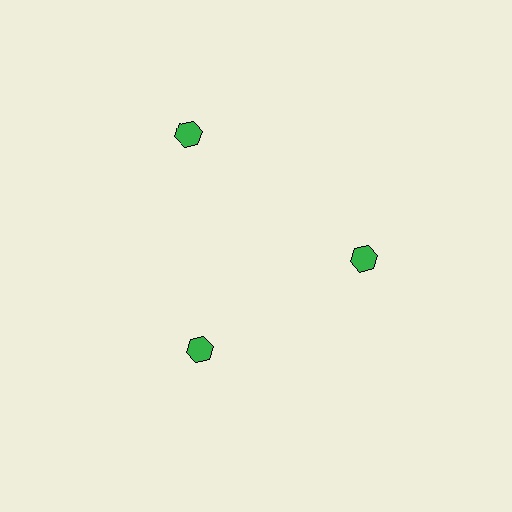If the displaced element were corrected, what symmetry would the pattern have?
It would have 3-fold rotational symmetry — the pattern would map onto itself every 120 degrees.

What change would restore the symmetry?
The symmetry would be restored by moving it inward, back onto the ring so that all 3 hexagons sit at equal angles and equal distance from the center.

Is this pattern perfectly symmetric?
No. The 3 green hexagons are arranged in a ring, but one element near the 11 o'clock position is pushed outward from the center, breaking the 3-fold rotational symmetry.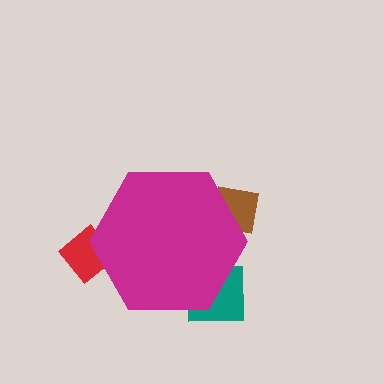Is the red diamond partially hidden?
Yes, the red diamond is partially hidden behind the magenta hexagon.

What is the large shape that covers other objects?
A magenta hexagon.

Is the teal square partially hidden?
Yes, the teal square is partially hidden behind the magenta hexagon.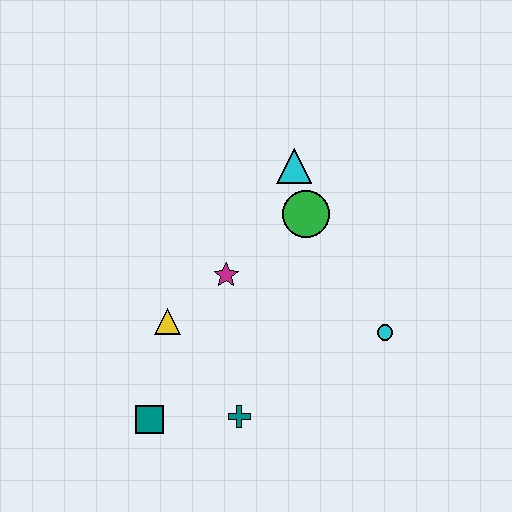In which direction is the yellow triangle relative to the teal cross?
The yellow triangle is above the teal cross.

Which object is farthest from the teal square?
The cyan triangle is farthest from the teal square.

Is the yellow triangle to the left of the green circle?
Yes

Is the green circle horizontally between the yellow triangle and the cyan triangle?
No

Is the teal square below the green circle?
Yes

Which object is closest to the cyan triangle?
The green circle is closest to the cyan triangle.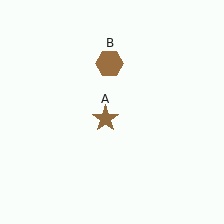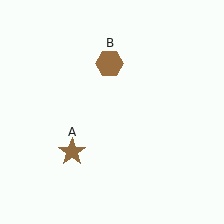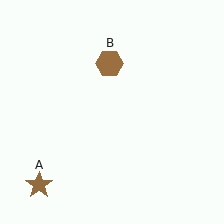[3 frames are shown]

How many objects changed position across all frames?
1 object changed position: brown star (object A).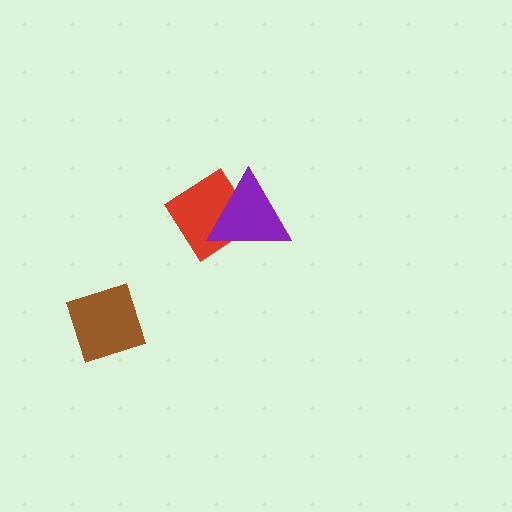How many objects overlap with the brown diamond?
0 objects overlap with the brown diamond.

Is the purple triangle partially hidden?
No, no other shape covers it.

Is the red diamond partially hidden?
Yes, it is partially covered by another shape.